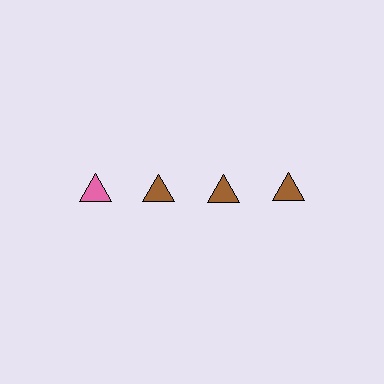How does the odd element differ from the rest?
It has a different color: pink instead of brown.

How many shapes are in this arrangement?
There are 4 shapes arranged in a grid pattern.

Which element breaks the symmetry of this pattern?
The pink triangle in the top row, leftmost column breaks the symmetry. All other shapes are brown triangles.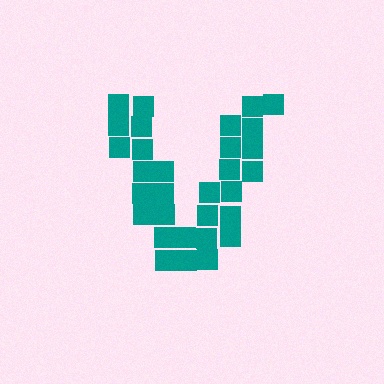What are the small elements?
The small elements are squares.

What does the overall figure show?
The overall figure shows the letter V.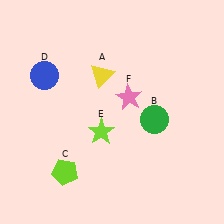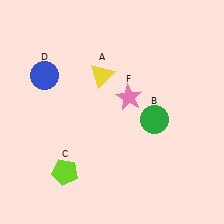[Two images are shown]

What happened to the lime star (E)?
The lime star (E) was removed in Image 2. It was in the bottom-left area of Image 1.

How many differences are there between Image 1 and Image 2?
There is 1 difference between the two images.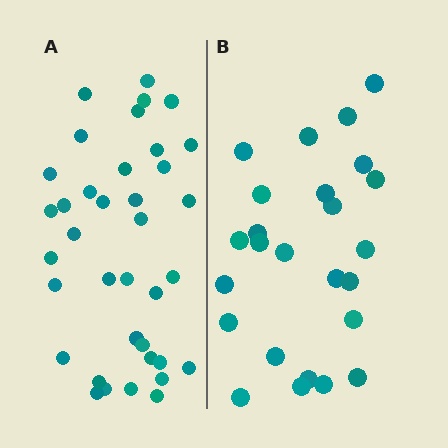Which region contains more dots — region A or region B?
Region A (the left region) has more dots.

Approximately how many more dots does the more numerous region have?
Region A has roughly 12 or so more dots than region B.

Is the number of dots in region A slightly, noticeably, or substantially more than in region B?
Region A has substantially more. The ratio is roughly 1.5 to 1.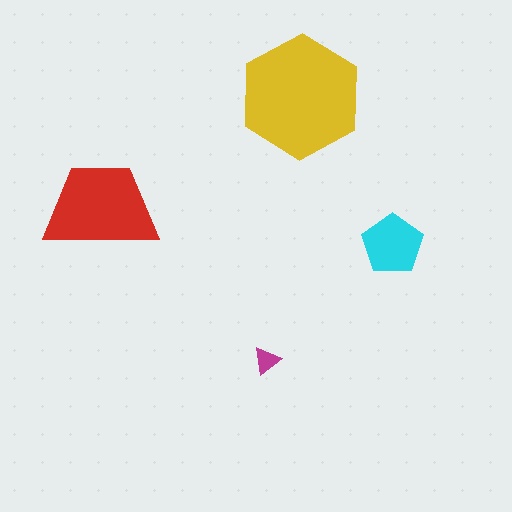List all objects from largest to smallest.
The yellow hexagon, the red trapezoid, the cyan pentagon, the magenta triangle.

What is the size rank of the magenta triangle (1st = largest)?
4th.